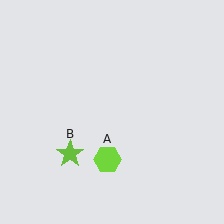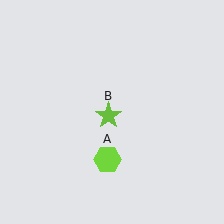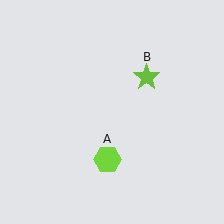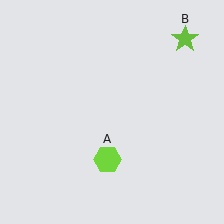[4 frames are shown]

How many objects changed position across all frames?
1 object changed position: lime star (object B).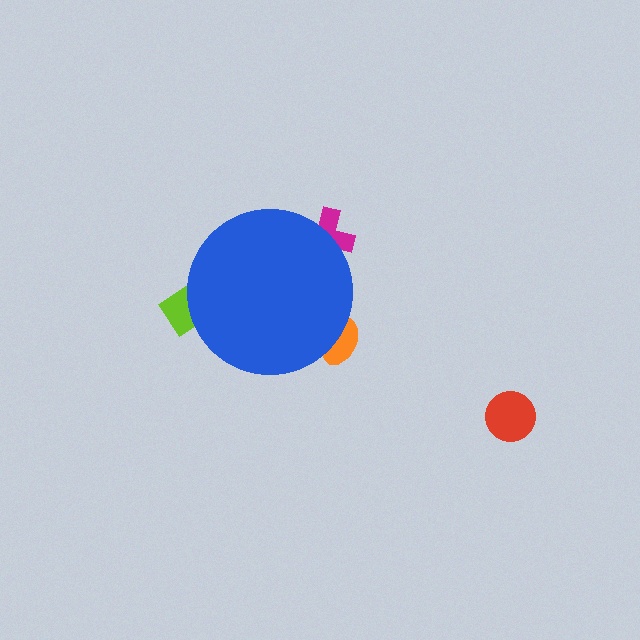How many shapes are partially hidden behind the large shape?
3 shapes are partially hidden.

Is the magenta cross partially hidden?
Yes, the magenta cross is partially hidden behind the blue circle.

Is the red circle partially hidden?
No, the red circle is fully visible.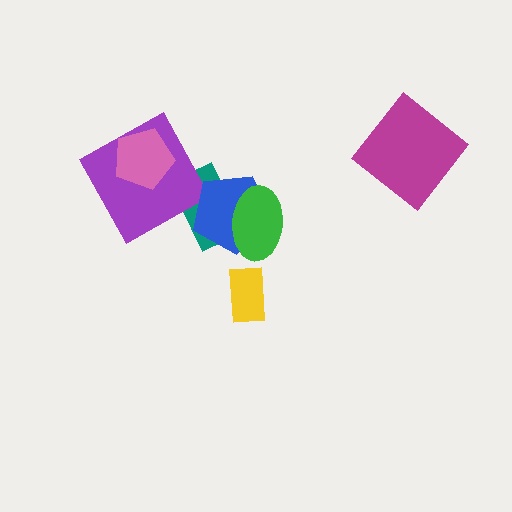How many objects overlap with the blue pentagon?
2 objects overlap with the blue pentagon.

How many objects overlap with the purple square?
2 objects overlap with the purple square.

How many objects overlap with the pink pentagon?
1 object overlaps with the pink pentagon.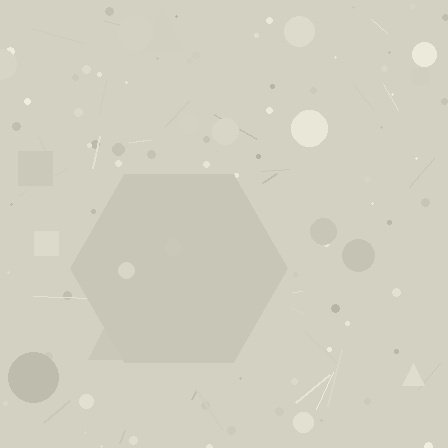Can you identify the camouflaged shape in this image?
The camouflaged shape is a hexagon.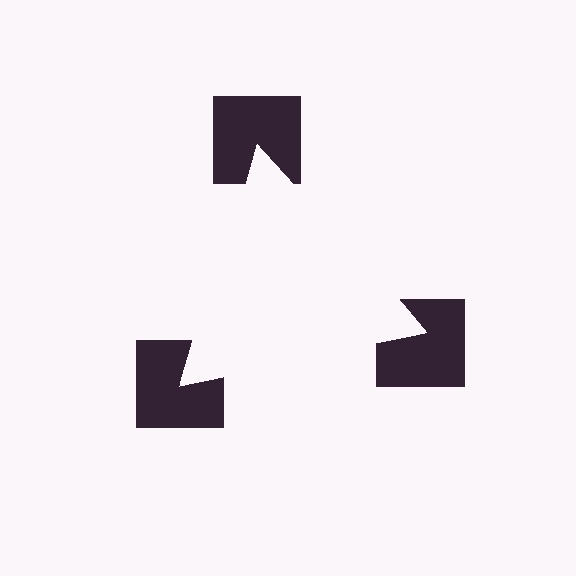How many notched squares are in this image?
There are 3 — one at each vertex of the illusory triangle.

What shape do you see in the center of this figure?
An illusory triangle — its edges are inferred from the aligned wedge cuts in the notched squares, not physically drawn.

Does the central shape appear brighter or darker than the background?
It typically appears slightly brighter than the background, even though no actual brightness change is drawn.